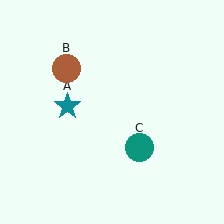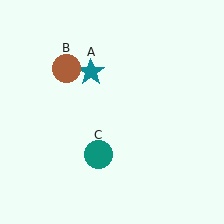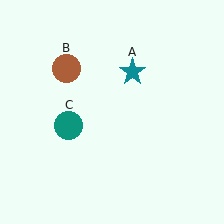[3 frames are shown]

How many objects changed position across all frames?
2 objects changed position: teal star (object A), teal circle (object C).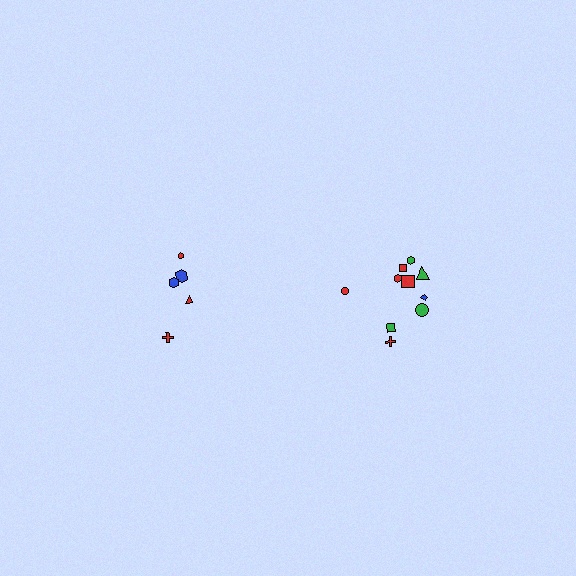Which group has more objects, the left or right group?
The right group.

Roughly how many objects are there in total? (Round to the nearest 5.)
Roughly 15 objects in total.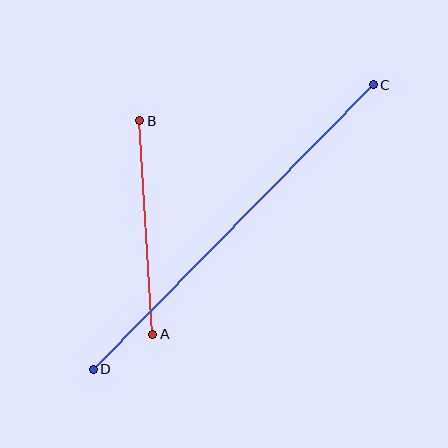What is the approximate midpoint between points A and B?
The midpoint is at approximately (146, 228) pixels.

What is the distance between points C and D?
The distance is approximately 399 pixels.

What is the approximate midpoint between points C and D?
The midpoint is at approximately (233, 227) pixels.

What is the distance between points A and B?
The distance is approximately 214 pixels.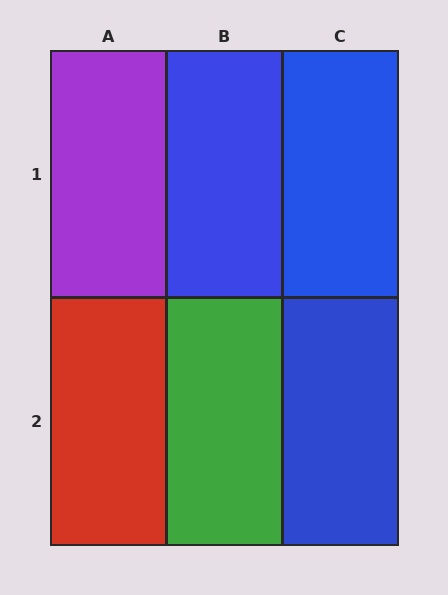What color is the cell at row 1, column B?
Blue.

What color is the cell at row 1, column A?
Purple.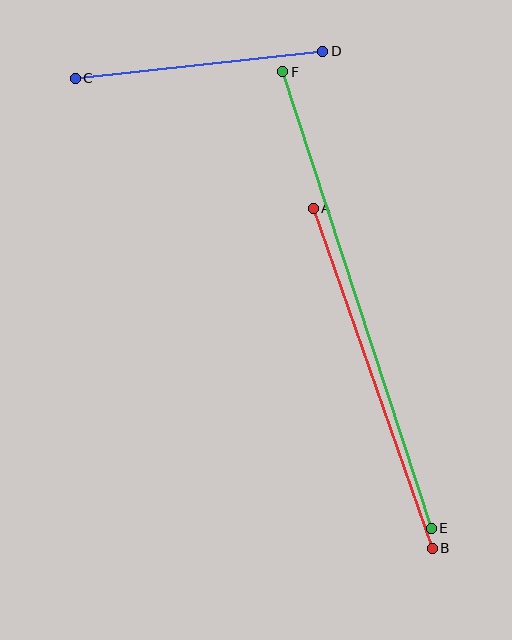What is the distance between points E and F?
The distance is approximately 480 pixels.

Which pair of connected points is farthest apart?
Points E and F are farthest apart.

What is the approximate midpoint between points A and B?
The midpoint is at approximately (373, 378) pixels.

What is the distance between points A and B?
The distance is approximately 360 pixels.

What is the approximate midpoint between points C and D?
The midpoint is at approximately (199, 65) pixels.